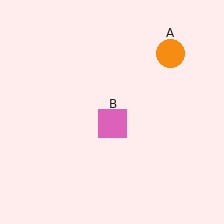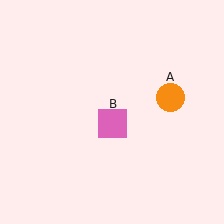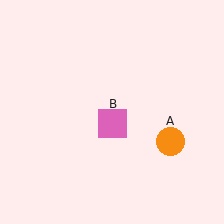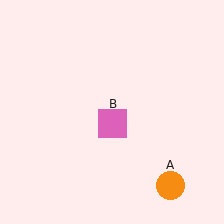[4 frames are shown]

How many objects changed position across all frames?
1 object changed position: orange circle (object A).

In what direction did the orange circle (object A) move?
The orange circle (object A) moved down.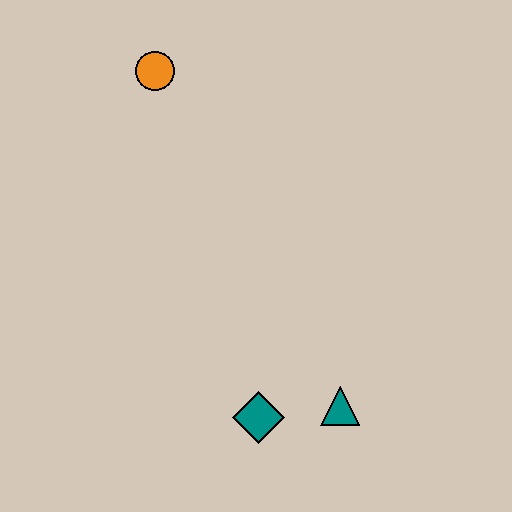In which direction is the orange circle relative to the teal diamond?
The orange circle is above the teal diamond.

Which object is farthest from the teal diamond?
The orange circle is farthest from the teal diamond.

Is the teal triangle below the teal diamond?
No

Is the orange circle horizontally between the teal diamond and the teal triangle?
No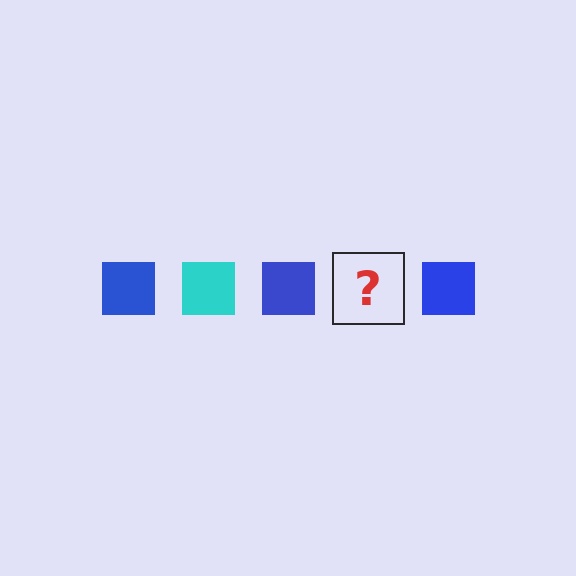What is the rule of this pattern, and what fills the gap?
The rule is that the pattern cycles through blue, cyan squares. The gap should be filled with a cyan square.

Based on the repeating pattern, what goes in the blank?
The blank should be a cyan square.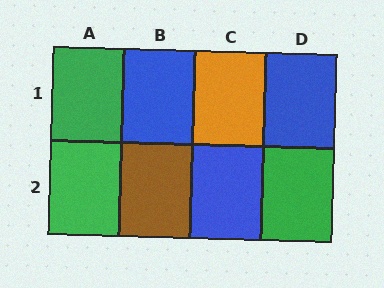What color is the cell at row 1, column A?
Green.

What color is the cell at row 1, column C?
Orange.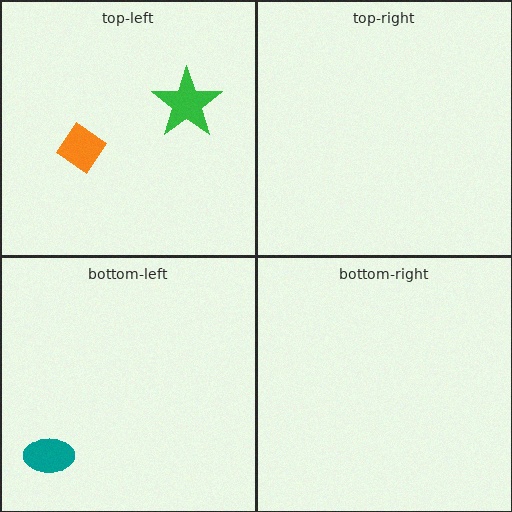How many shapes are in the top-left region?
2.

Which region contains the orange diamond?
The top-left region.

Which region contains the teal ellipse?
The bottom-left region.